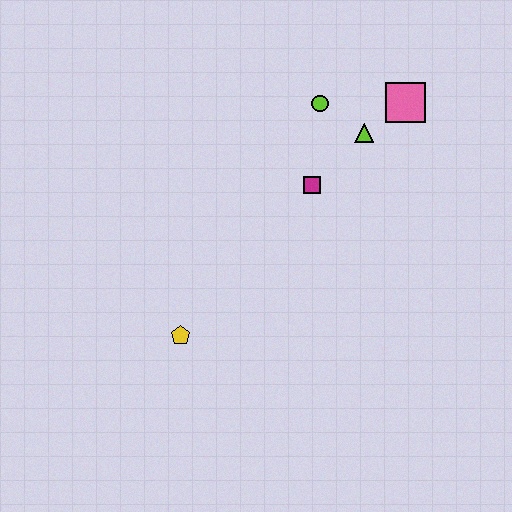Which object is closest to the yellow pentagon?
The magenta square is closest to the yellow pentagon.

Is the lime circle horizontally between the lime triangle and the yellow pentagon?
Yes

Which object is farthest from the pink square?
The yellow pentagon is farthest from the pink square.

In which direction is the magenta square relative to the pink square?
The magenta square is to the left of the pink square.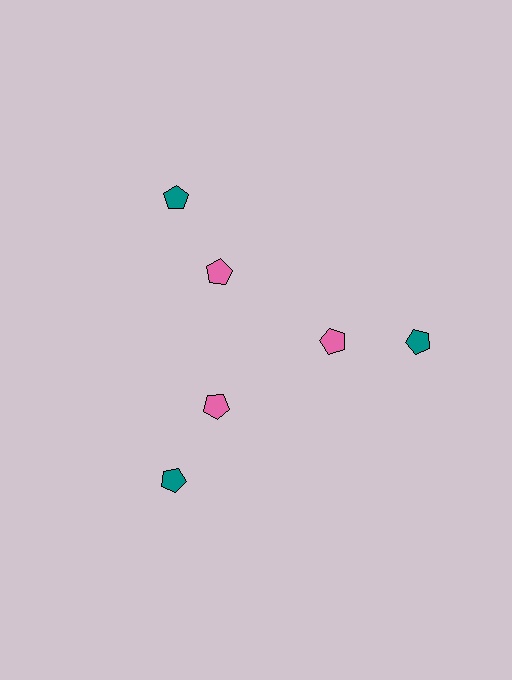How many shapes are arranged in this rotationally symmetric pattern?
There are 6 shapes, arranged in 3 groups of 2.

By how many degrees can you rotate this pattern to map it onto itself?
The pattern maps onto itself every 120 degrees of rotation.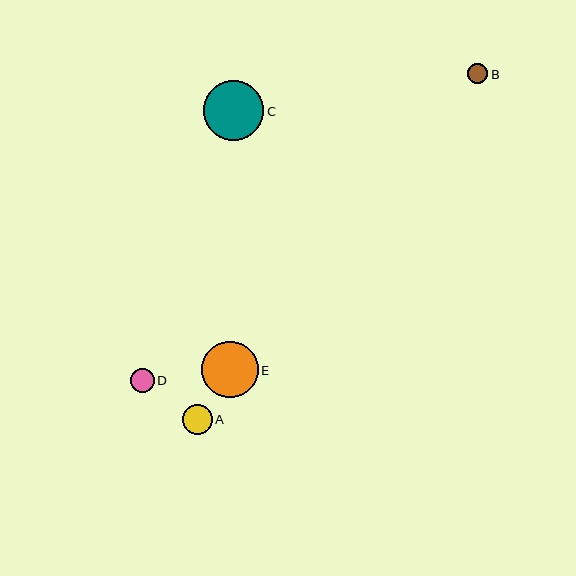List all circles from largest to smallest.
From largest to smallest: C, E, A, D, B.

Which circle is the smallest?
Circle B is the smallest with a size of approximately 20 pixels.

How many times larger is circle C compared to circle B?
Circle C is approximately 3.0 times the size of circle B.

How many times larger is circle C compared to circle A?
Circle C is approximately 2.0 times the size of circle A.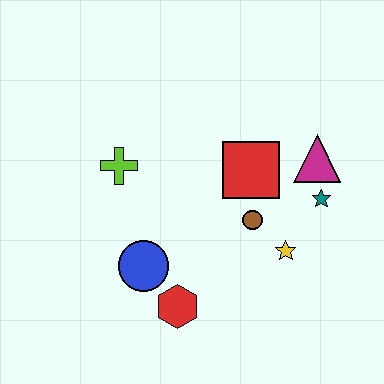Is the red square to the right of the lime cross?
Yes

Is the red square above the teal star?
Yes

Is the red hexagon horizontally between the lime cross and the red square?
Yes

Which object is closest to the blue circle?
The red hexagon is closest to the blue circle.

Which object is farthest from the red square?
The red hexagon is farthest from the red square.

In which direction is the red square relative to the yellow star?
The red square is above the yellow star.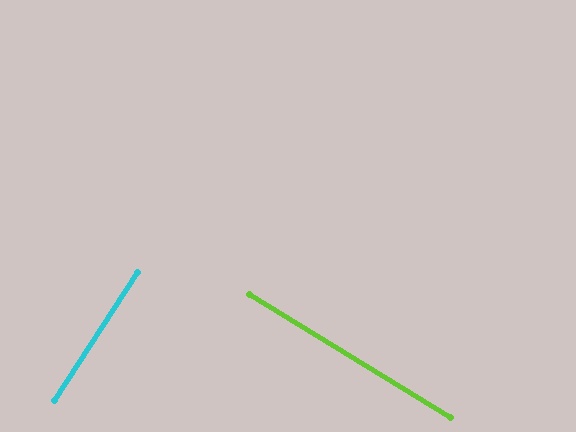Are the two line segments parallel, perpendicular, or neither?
Perpendicular — they meet at approximately 88°.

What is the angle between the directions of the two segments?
Approximately 88 degrees.